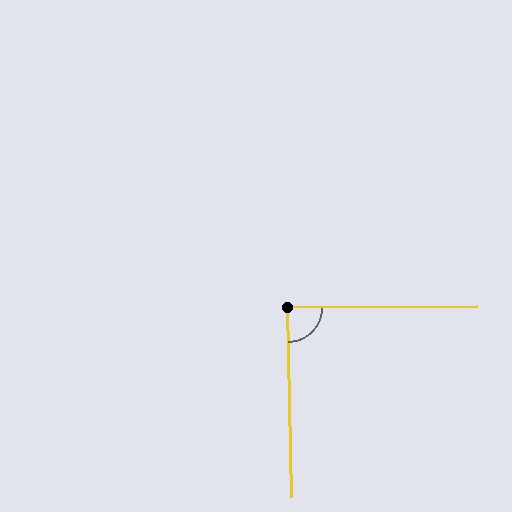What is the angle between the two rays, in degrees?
Approximately 89 degrees.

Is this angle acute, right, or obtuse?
It is approximately a right angle.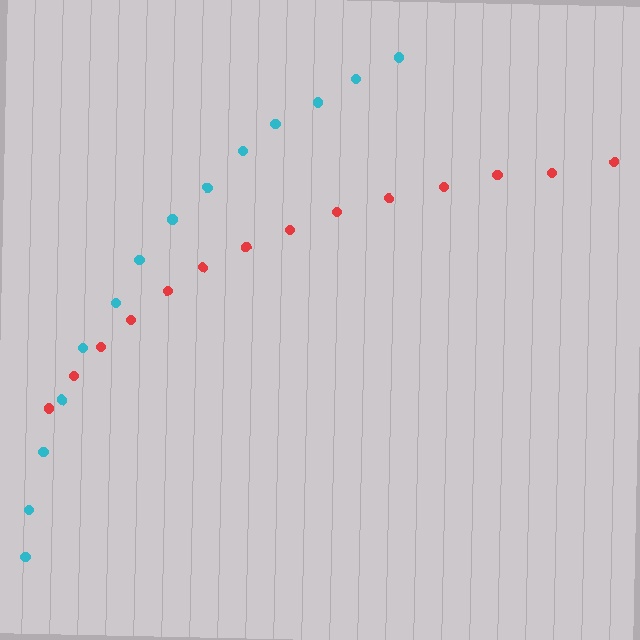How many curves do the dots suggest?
There are 2 distinct paths.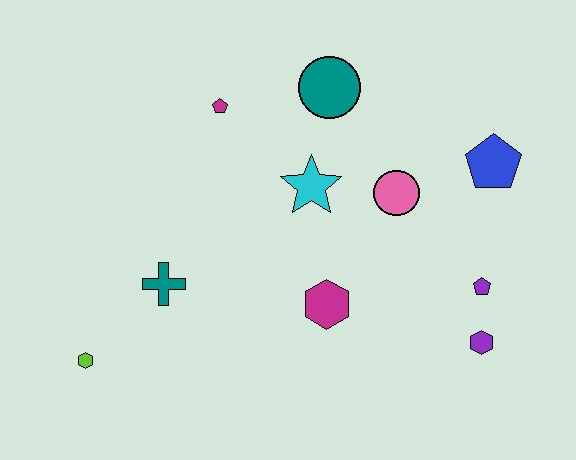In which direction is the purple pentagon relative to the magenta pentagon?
The purple pentagon is to the right of the magenta pentagon.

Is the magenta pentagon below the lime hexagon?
No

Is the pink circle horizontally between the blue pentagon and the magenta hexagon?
Yes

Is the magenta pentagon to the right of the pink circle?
No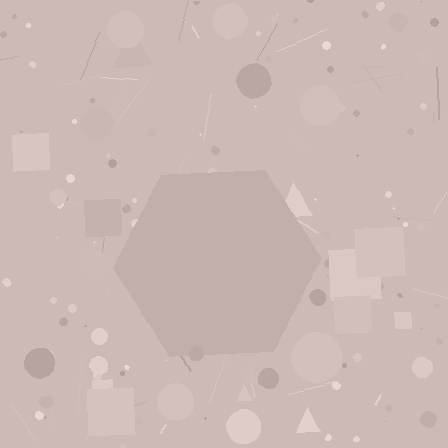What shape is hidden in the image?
A hexagon is hidden in the image.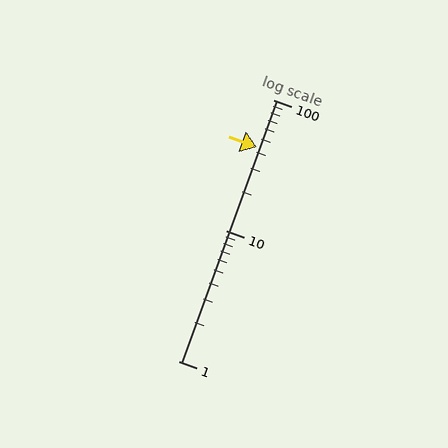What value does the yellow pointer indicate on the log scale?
The pointer indicates approximately 43.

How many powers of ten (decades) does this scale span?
The scale spans 2 decades, from 1 to 100.